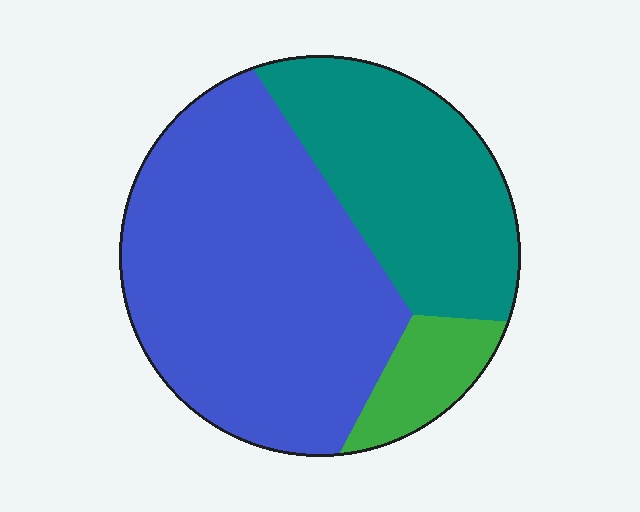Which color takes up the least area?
Green, at roughly 10%.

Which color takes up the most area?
Blue, at roughly 60%.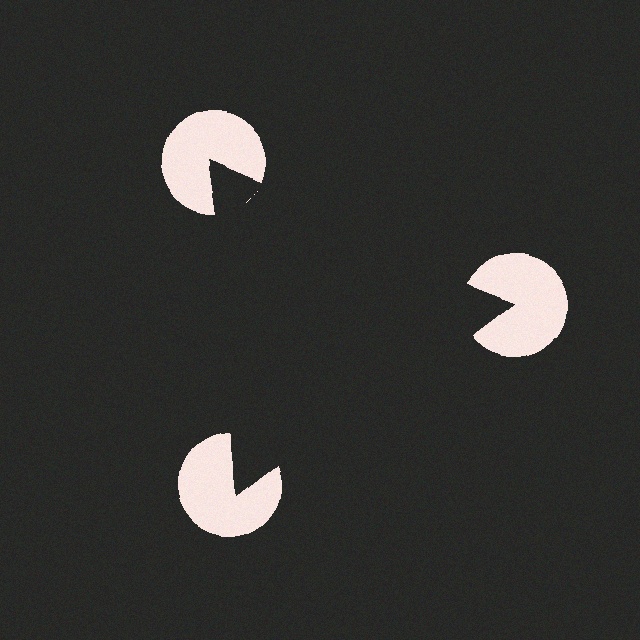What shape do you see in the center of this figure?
An illusory triangle — its edges are inferred from the aligned wedge cuts in the pac-man discs, not physically drawn.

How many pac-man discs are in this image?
There are 3 — one at each vertex of the illusory triangle.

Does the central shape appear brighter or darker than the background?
It typically appears slightly darker than the background, even though no actual brightness change is drawn.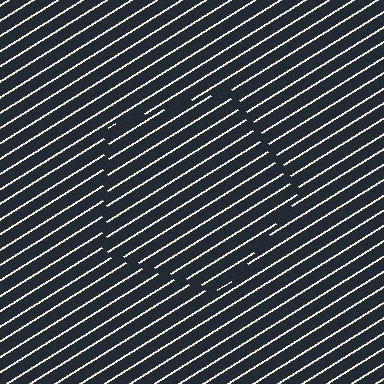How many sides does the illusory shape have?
5 sides — the line-ends trace a pentagon.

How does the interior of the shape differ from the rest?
The interior of the shape contains the same grating, shifted by half a period — the contour is defined by the phase discontinuity where line-ends from the inner and outer gratings abut.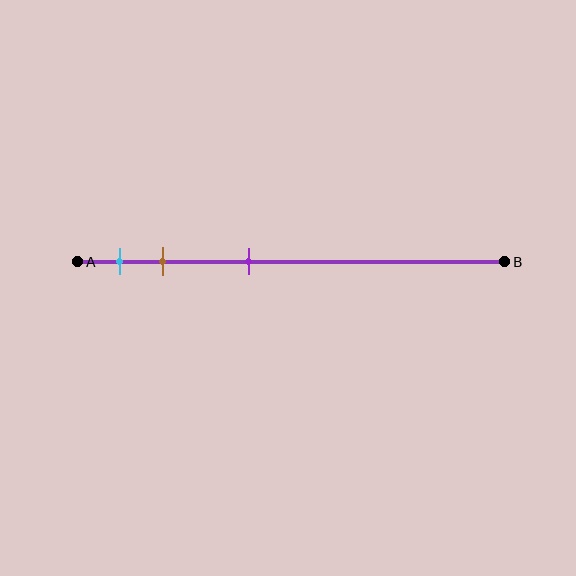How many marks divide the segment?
There are 3 marks dividing the segment.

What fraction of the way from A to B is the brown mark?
The brown mark is approximately 20% (0.2) of the way from A to B.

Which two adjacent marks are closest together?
The cyan and brown marks are the closest adjacent pair.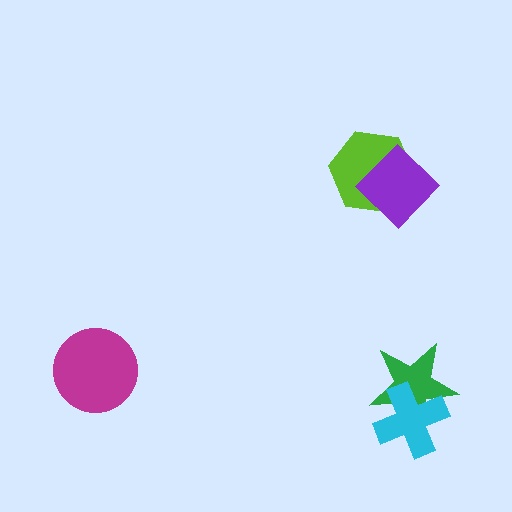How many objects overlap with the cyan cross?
1 object overlaps with the cyan cross.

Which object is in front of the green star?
The cyan cross is in front of the green star.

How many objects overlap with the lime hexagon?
1 object overlaps with the lime hexagon.